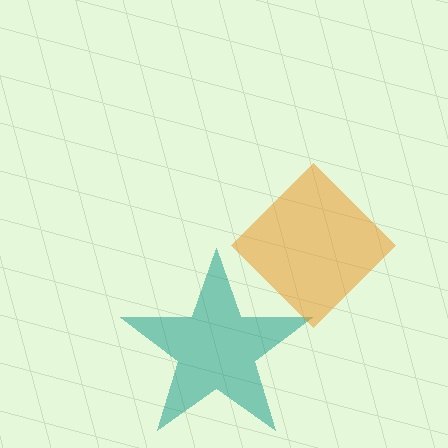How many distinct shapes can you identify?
There are 2 distinct shapes: a teal star, an orange diamond.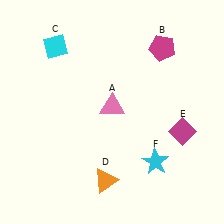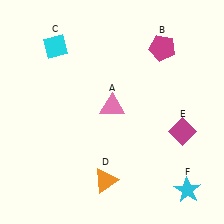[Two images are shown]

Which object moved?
The cyan star (F) moved right.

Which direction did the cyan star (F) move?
The cyan star (F) moved right.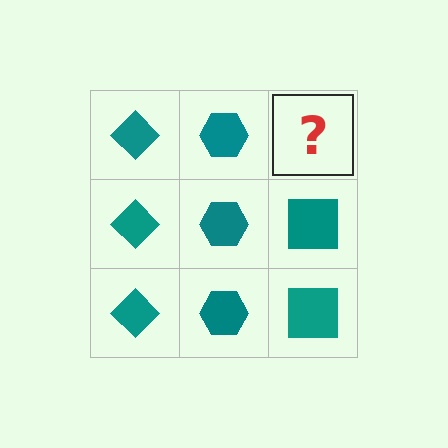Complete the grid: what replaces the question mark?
The question mark should be replaced with a teal square.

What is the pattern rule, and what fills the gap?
The rule is that each column has a consistent shape. The gap should be filled with a teal square.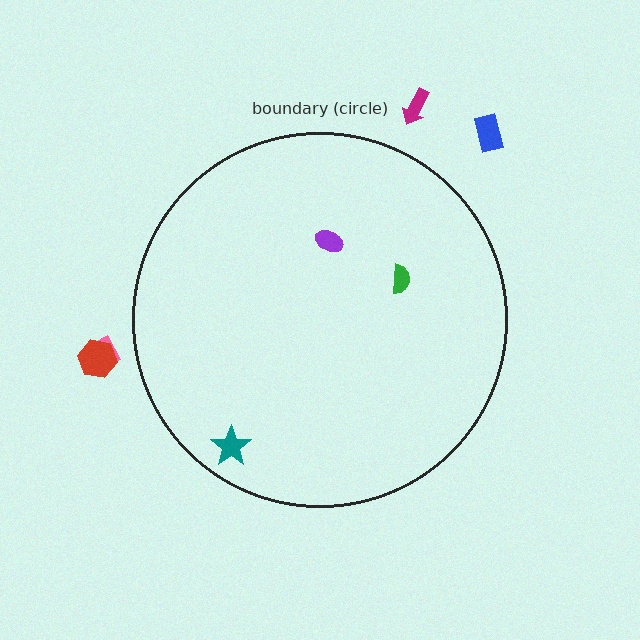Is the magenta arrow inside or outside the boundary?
Outside.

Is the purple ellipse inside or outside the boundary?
Inside.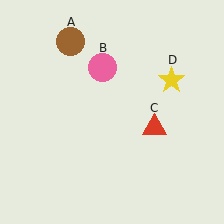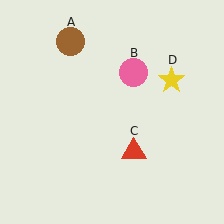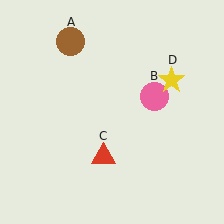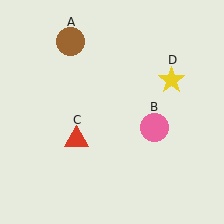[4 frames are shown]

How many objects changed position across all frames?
2 objects changed position: pink circle (object B), red triangle (object C).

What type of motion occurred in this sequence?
The pink circle (object B), red triangle (object C) rotated clockwise around the center of the scene.